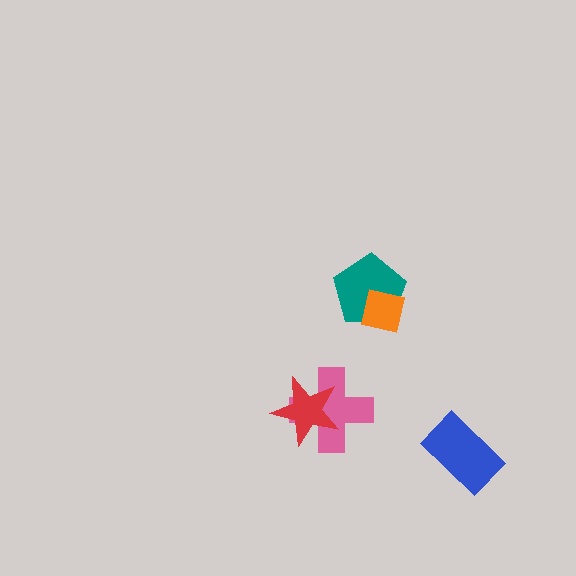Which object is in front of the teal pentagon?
The orange square is in front of the teal pentagon.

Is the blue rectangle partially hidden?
No, no other shape covers it.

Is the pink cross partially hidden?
Yes, it is partially covered by another shape.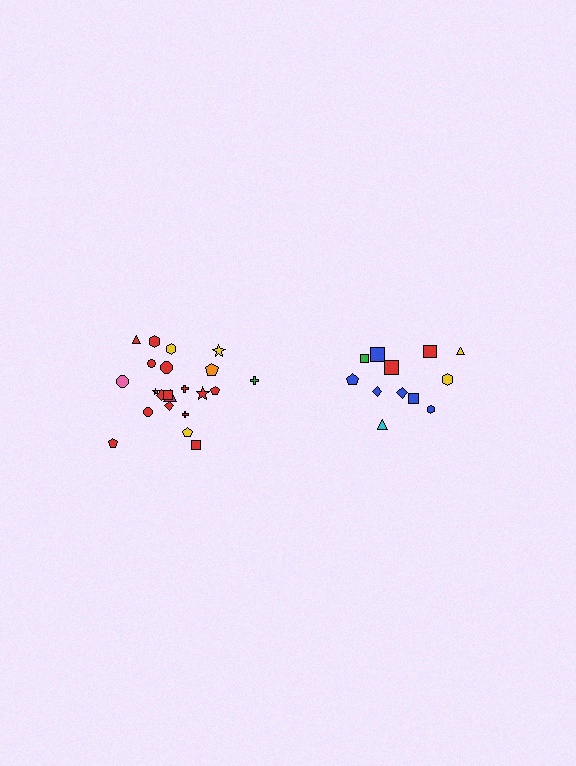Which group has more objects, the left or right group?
The left group.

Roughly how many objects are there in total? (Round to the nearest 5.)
Roughly 35 objects in total.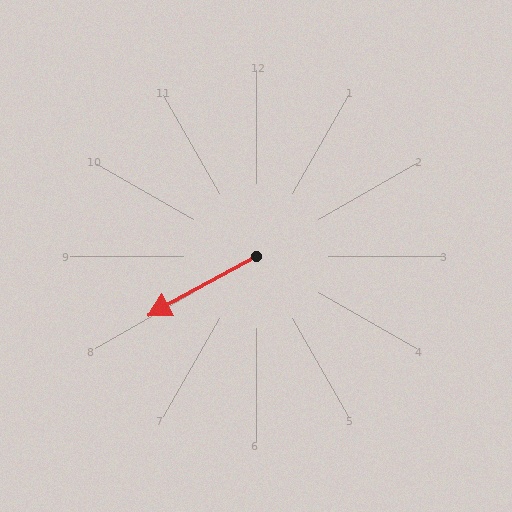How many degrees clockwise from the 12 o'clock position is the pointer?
Approximately 241 degrees.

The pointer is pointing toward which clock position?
Roughly 8 o'clock.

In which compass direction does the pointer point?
Southwest.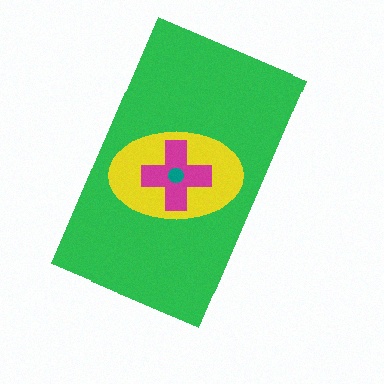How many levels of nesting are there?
4.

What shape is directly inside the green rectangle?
The yellow ellipse.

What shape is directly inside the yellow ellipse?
The magenta cross.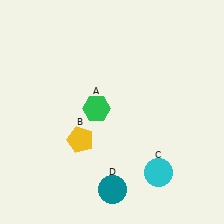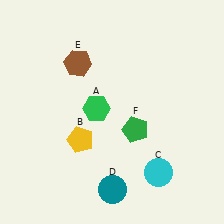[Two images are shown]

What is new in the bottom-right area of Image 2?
A green pentagon (F) was added in the bottom-right area of Image 2.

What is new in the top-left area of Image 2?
A brown hexagon (E) was added in the top-left area of Image 2.